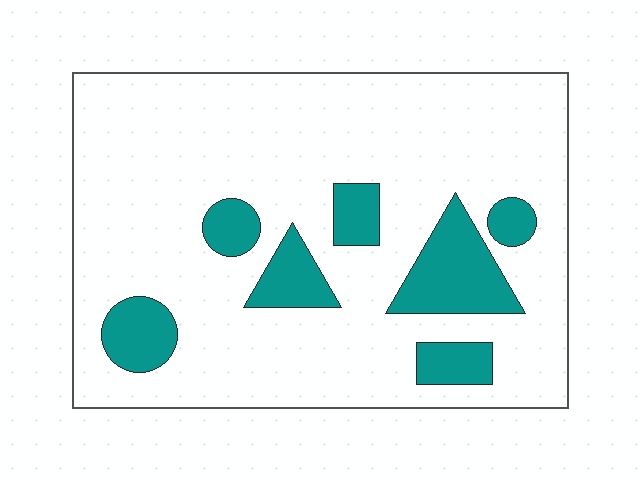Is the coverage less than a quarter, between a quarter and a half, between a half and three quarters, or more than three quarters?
Less than a quarter.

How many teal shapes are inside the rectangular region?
7.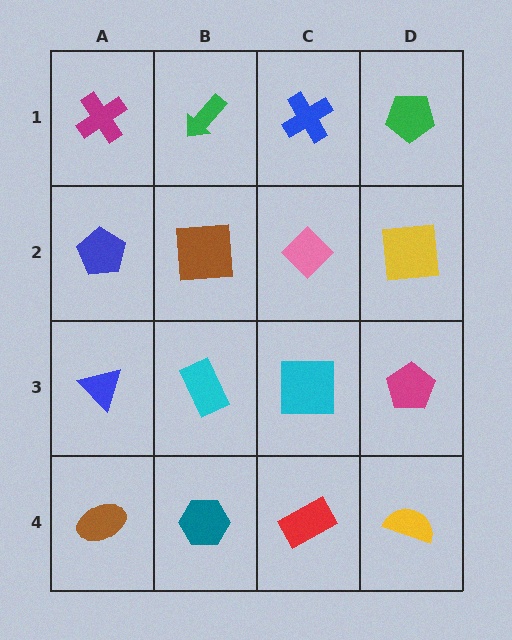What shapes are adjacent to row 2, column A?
A magenta cross (row 1, column A), a blue triangle (row 3, column A), a brown square (row 2, column B).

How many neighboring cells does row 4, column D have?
2.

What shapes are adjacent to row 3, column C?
A pink diamond (row 2, column C), a red rectangle (row 4, column C), a cyan rectangle (row 3, column B), a magenta pentagon (row 3, column D).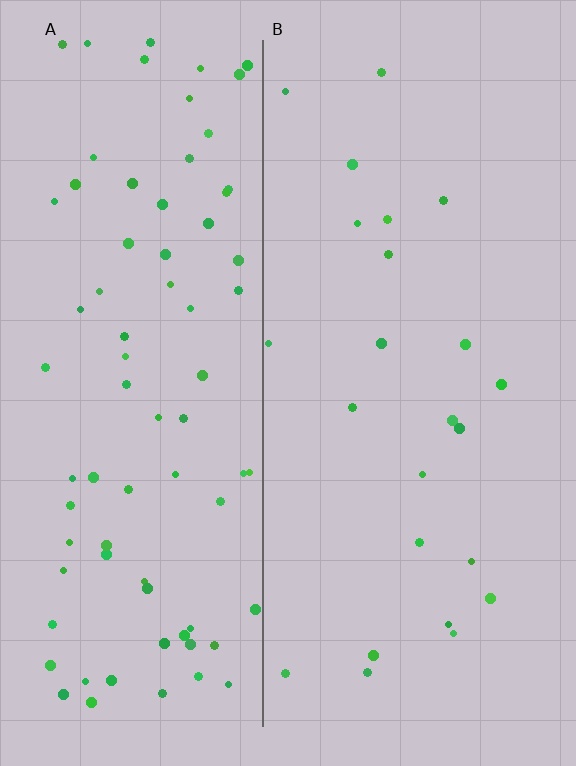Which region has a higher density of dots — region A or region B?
A (the left).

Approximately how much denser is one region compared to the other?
Approximately 3.3× — region A over region B.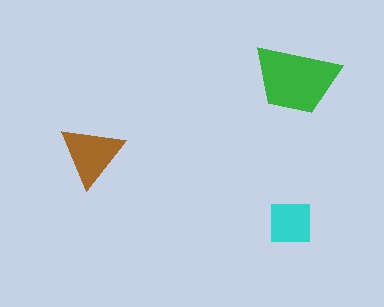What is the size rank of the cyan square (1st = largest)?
3rd.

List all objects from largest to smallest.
The green trapezoid, the brown triangle, the cyan square.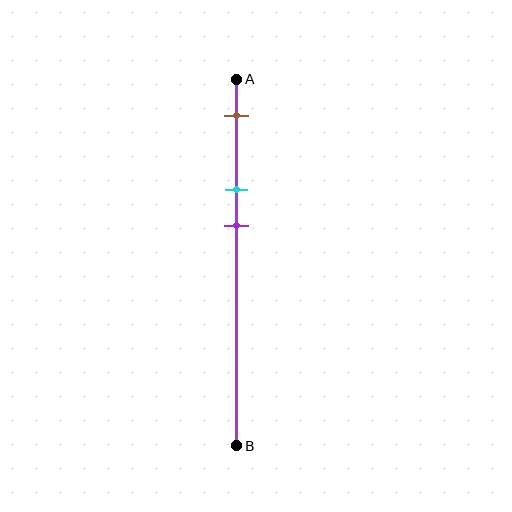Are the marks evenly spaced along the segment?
Yes, the marks are approximately evenly spaced.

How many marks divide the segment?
There are 3 marks dividing the segment.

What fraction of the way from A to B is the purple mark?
The purple mark is approximately 40% (0.4) of the way from A to B.